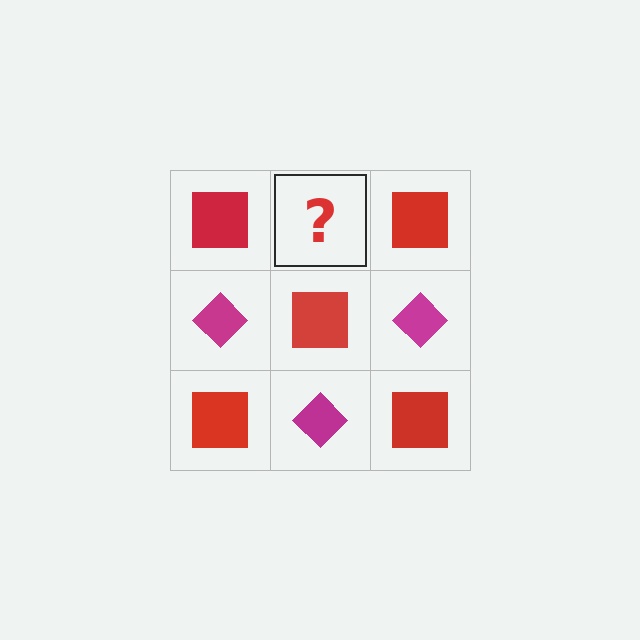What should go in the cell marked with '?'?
The missing cell should contain a magenta diamond.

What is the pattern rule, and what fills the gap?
The rule is that it alternates red square and magenta diamond in a checkerboard pattern. The gap should be filled with a magenta diamond.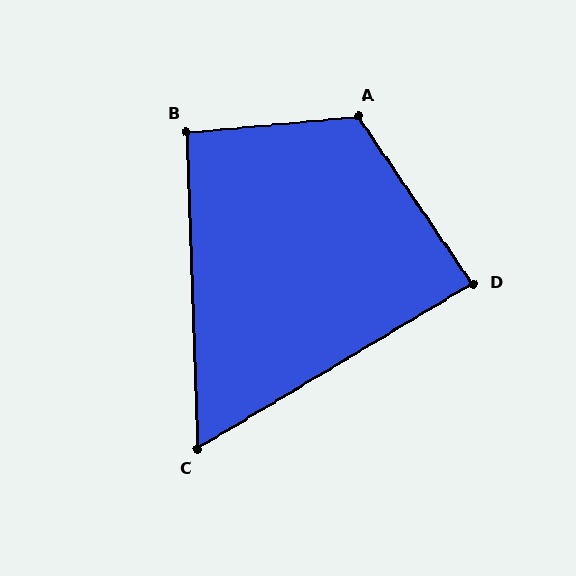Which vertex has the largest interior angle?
A, at approximately 119 degrees.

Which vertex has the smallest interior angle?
C, at approximately 61 degrees.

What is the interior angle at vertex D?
Approximately 86 degrees (approximately right).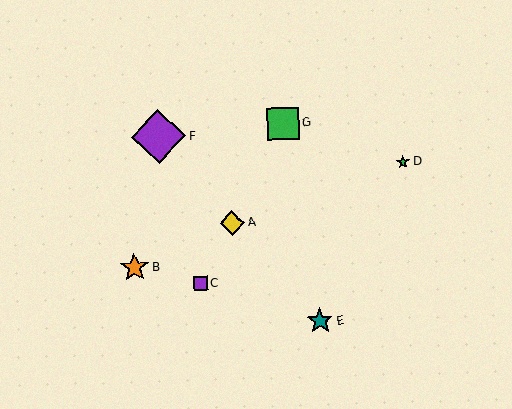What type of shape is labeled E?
Shape E is a teal star.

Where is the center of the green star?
The center of the green star is at (403, 162).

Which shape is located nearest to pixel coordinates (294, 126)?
The green square (labeled G) at (283, 123) is nearest to that location.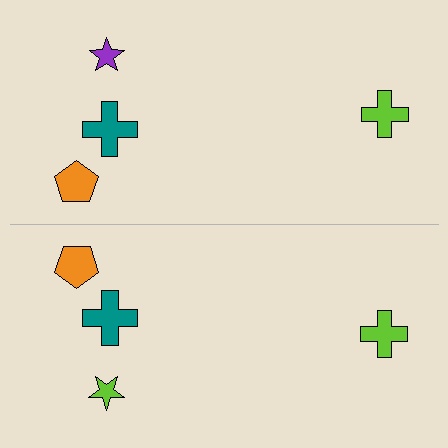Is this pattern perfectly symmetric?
No, the pattern is not perfectly symmetric. The lime star on the bottom side breaks the symmetry — its mirror counterpart is purple.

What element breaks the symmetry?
The lime star on the bottom side breaks the symmetry — its mirror counterpart is purple.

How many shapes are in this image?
There are 8 shapes in this image.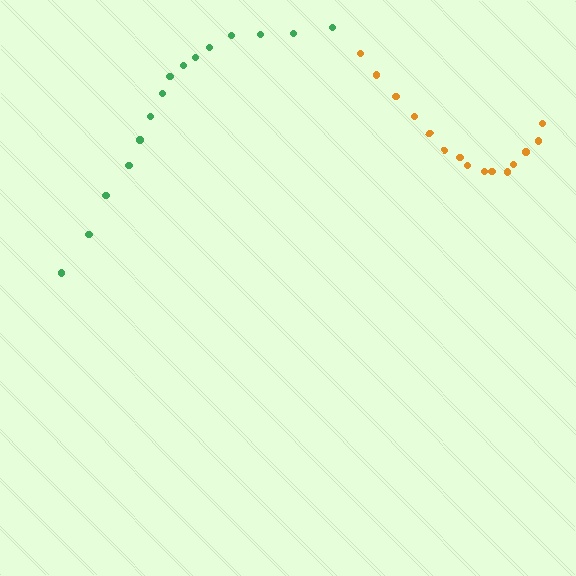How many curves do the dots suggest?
There are 2 distinct paths.